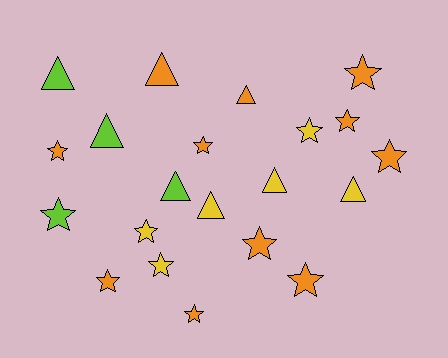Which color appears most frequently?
Orange, with 11 objects.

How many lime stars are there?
There is 1 lime star.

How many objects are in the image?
There are 21 objects.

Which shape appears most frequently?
Star, with 13 objects.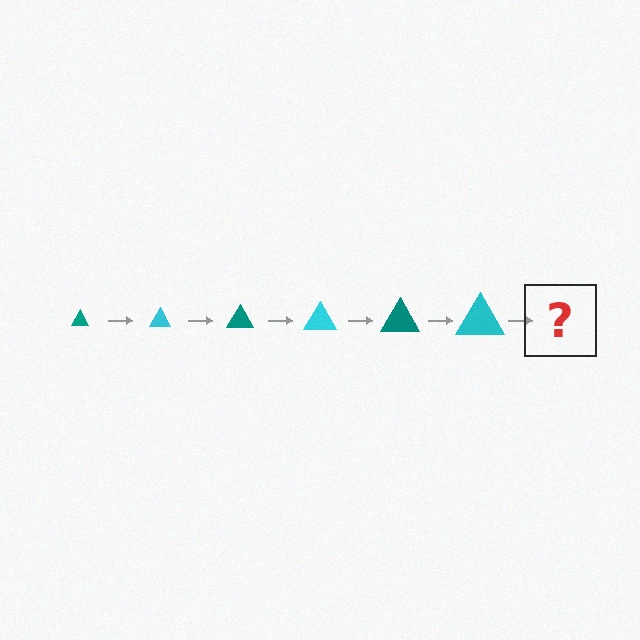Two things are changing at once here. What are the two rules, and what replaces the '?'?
The two rules are that the triangle grows larger each step and the color cycles through teal and cyan. The '?' should be a teal triangle, larger than the previous one.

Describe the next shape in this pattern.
It should be a teal triangle, larger than the previous one.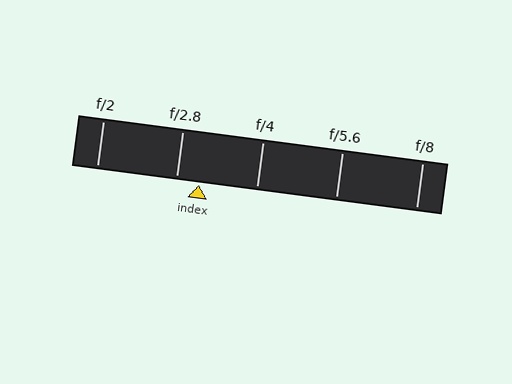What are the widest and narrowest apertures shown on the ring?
The widest aperture shown is f/2 and the narrowest is f/8.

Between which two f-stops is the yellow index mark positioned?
The index mark is between f/2.8 and f/4.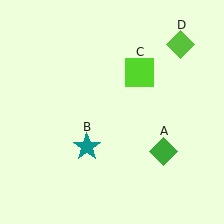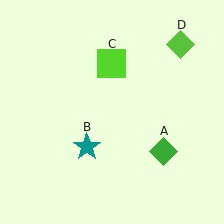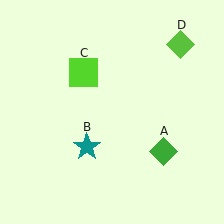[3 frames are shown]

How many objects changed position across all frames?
1 object changed position: lime square (object C).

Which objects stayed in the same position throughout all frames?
Green diamond (object A) and teal star (object B) and lime diamond (object D) remained stationary.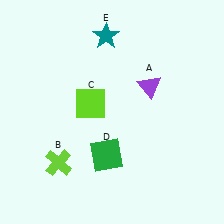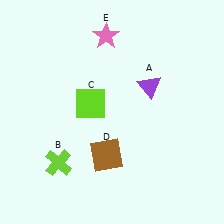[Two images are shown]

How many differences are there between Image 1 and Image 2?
There are 2 differences between the two images.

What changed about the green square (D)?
In Image 1, D is green. In Image 2, it changed to brown.